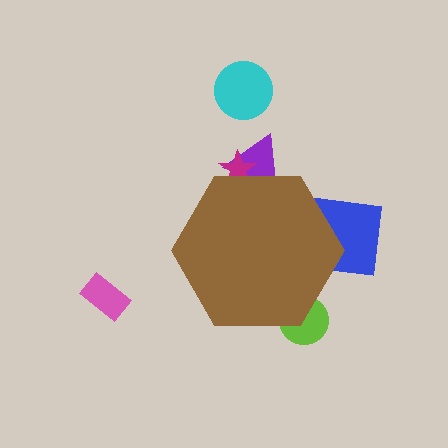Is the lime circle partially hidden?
Yes, the lime circle is partially hidden behind the brown hexagon.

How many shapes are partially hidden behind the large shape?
4 shapes are partially hidden.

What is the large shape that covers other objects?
A brown hexagon.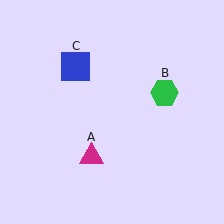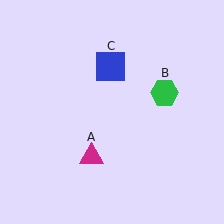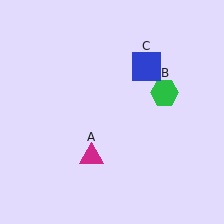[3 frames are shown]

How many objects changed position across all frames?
1 object changed position: blue square (object C).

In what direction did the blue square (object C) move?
The blue square (object C) moved right.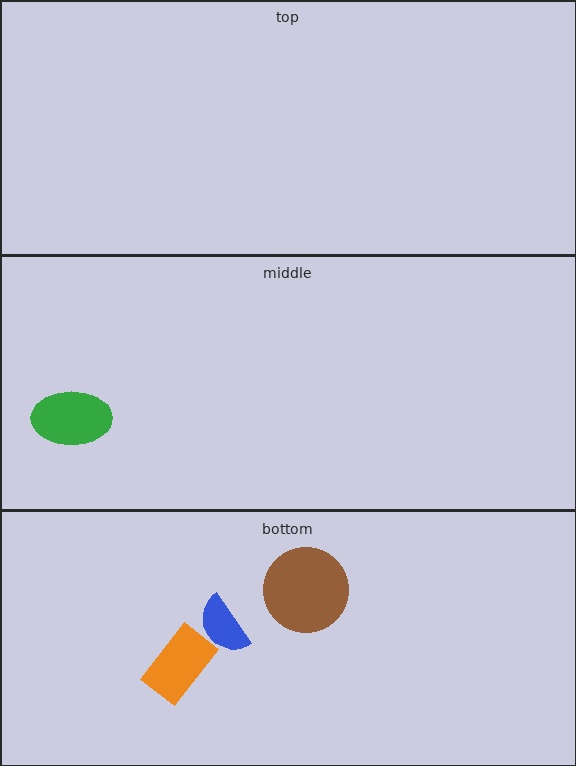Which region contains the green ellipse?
The middle region.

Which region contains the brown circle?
The bottom region.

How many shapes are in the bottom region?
3.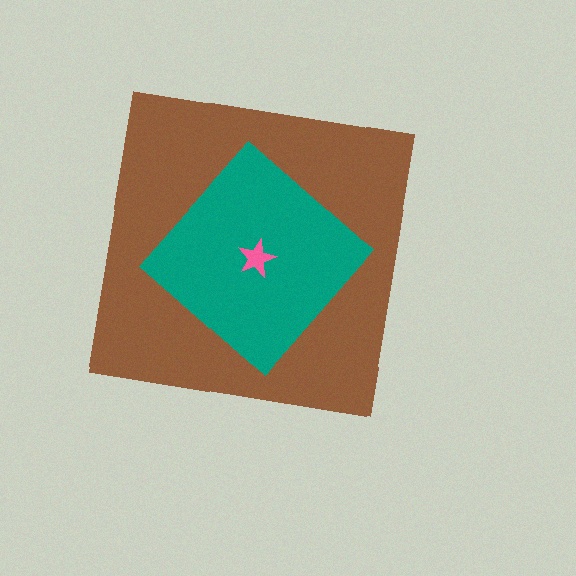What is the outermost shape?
The brown square.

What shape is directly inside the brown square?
The teal diamond.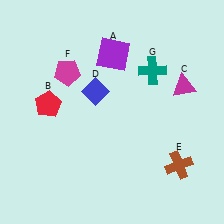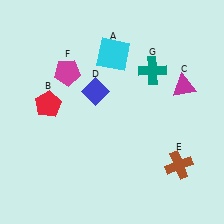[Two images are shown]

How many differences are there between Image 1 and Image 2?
There is 1 difference between the two images.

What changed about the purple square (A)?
In Image 1, A is purple. In Image 2, it changed to cyan.